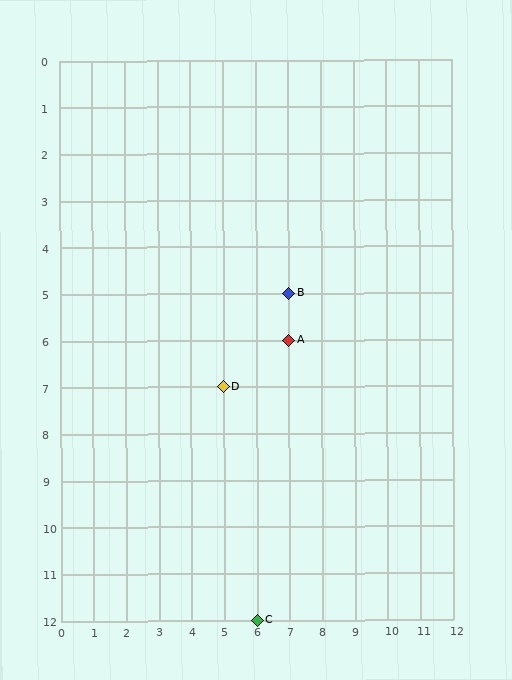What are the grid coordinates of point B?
Point B is at grid coordinates (7, 5).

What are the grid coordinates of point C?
Point C is at grid coordinates (6, 12).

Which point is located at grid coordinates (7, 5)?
Point B is at (7, 5).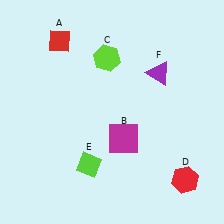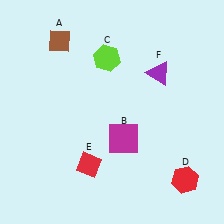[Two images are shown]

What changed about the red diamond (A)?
In Image 1, A is red. In Image 2, it changed to brown.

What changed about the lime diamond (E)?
In Image 1, E is lime. In Image 2, it changed to red.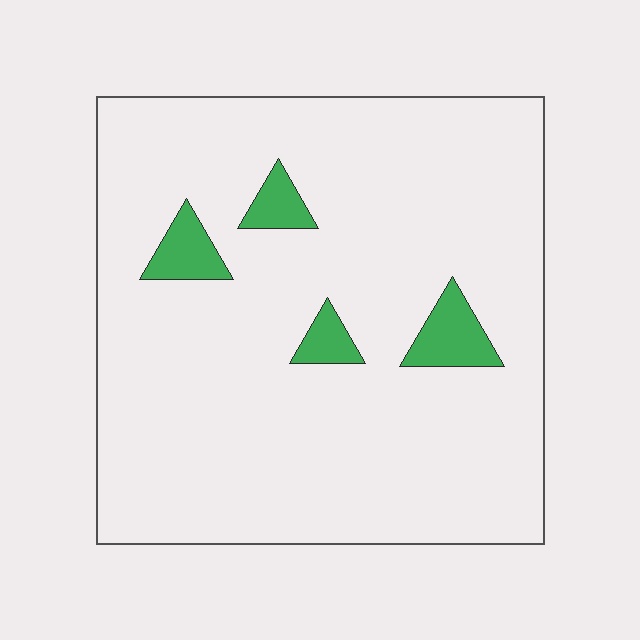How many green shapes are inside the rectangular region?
4.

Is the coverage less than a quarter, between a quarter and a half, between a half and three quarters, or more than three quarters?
Less than a quarter.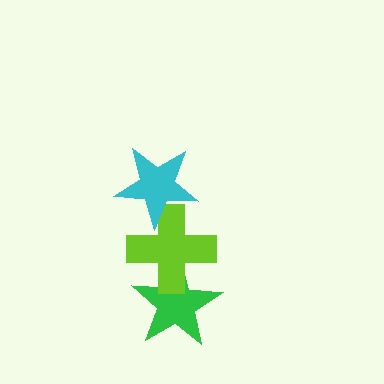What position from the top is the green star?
The green star is 3rd from the top.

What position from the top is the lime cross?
The lime cross is 2nd from the top.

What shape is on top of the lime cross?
The cyan star is on top of the lime cross.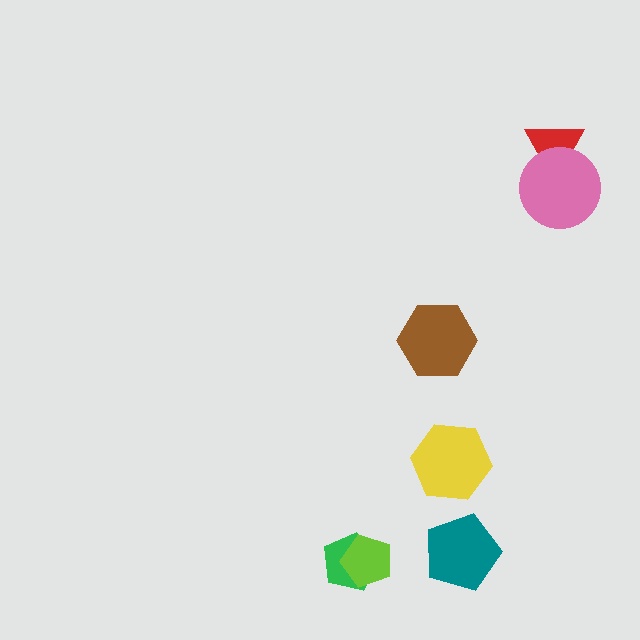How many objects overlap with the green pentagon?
1 object overlaps with the green pentagon.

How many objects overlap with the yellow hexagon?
0 objects overlap with the yellow hexagon.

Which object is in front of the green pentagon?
The lime pentagon is in front of the green pentagon.